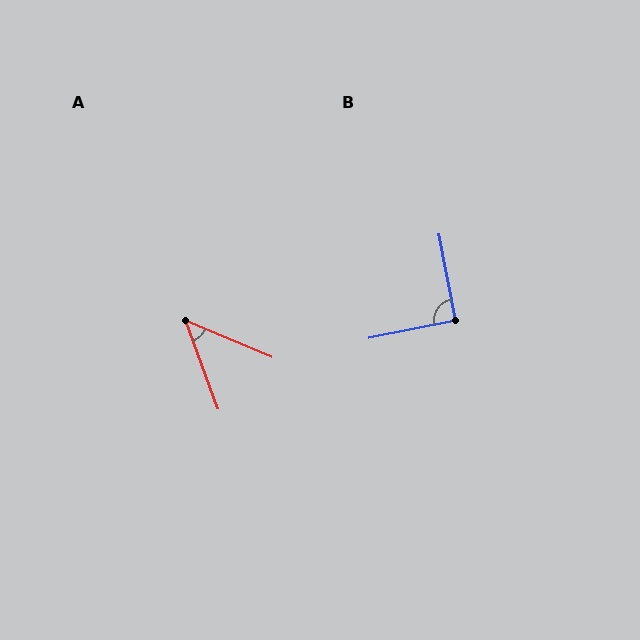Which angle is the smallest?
A, at approximately 47 degrees.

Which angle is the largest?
B, at approximately 91 degrees.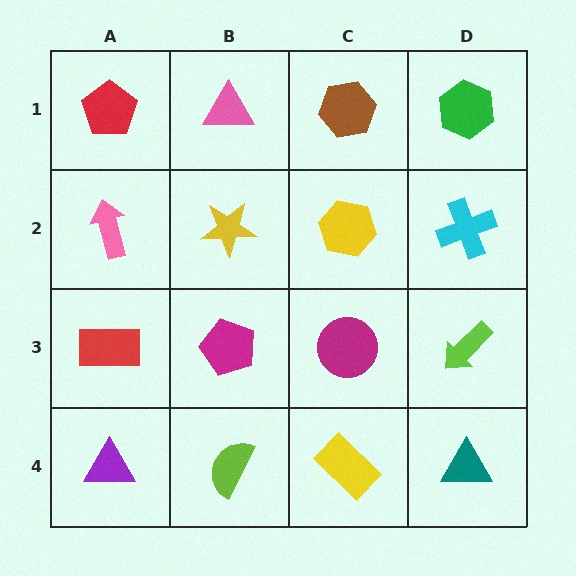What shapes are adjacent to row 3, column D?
A cyan cross (row 2, column D), a teal triangle (row 4, column D), a magenta circle (row 3, column C).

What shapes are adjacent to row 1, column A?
A pink arrow (row 2, column A), a pink triangle (row 1, column B).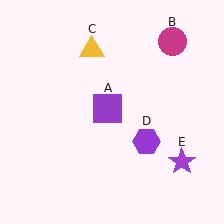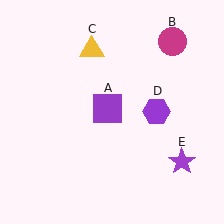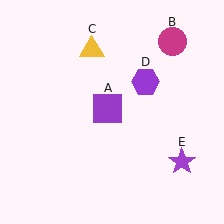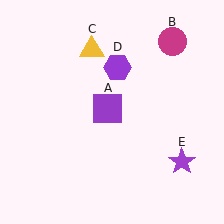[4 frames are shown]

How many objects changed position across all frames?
1 object changed position: purple hexagon (object D).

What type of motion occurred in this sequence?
The purple hexagon (object D) rotated counterclockwise around the center of the scene.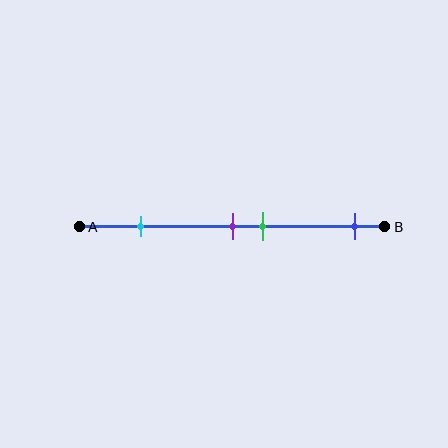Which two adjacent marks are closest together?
The purple and green marks are the closest adjacent pair.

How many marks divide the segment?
There are 4 marks dividing the segment.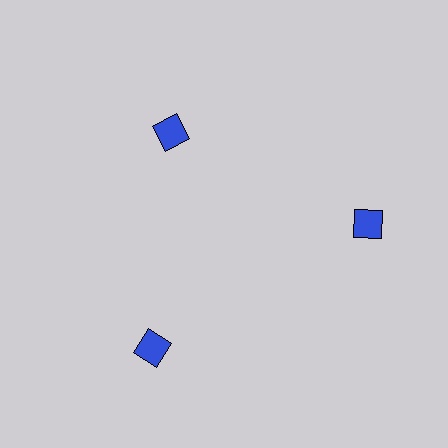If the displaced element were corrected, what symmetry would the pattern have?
It would have 3-fold rotational symmetry — the pattern would map onto itself every 120 degrees.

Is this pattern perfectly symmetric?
No. The 3 blue squares are arranged in a ring, but one element near the 11 o'clock position is pulled inward toward the center, breaking the 3-fold rotational symmetry.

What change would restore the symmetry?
The symmetry would be restored by moving it outward, back onto the ring so that all 3 squares sit at equal angles and equal distance from the center.